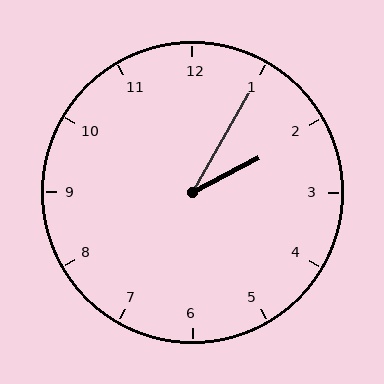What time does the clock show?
2:05.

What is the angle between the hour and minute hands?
Approximately 32 degrees.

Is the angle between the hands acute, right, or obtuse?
It is acute.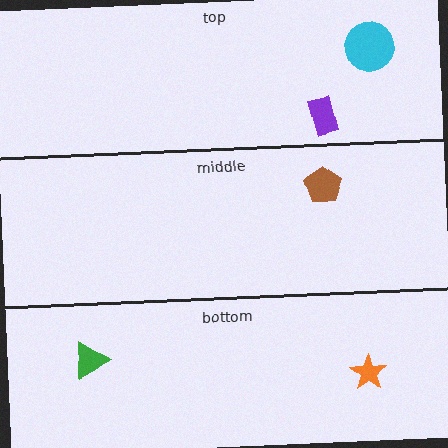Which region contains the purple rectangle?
The top region.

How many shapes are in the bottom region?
2.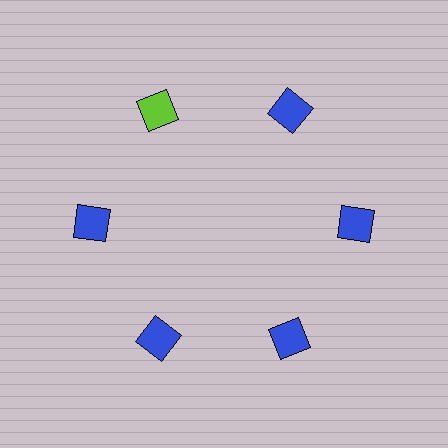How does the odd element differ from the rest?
It has a different color: lime instead of blue.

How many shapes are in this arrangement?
There are 6 shapes arranged in a ring pattern.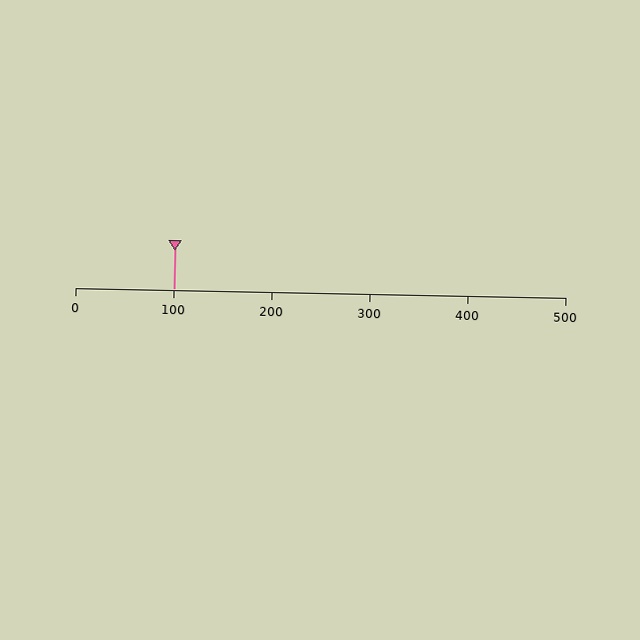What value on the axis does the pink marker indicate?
The marker indicates approximately 100.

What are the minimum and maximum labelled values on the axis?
The axis runs from 0 to 500.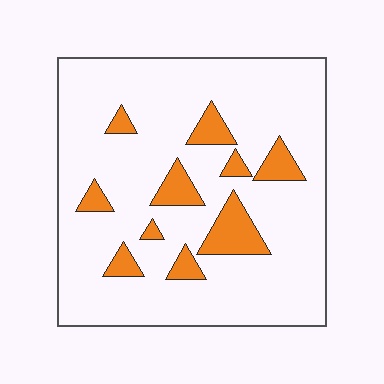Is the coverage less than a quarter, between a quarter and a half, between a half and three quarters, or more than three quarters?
Less than a quarter.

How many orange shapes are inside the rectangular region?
10.